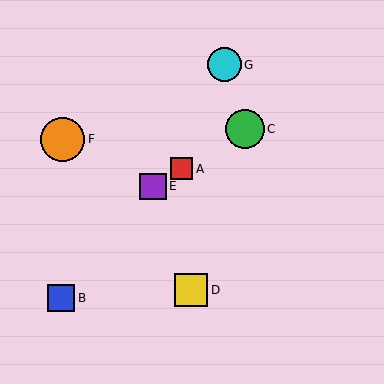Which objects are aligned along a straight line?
Objects A, C, E are aligned along a straight line.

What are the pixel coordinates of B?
Object B is at (61, 298).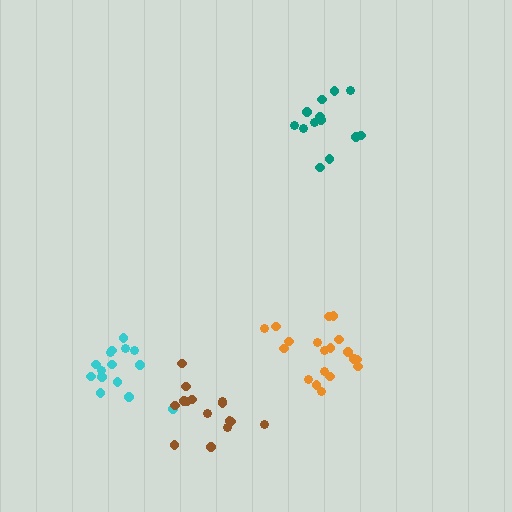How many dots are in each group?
Group 1: 15 dots, Group 2: 15 dots, Group 3: 19 dots, Group 4: 13 dots (62 total).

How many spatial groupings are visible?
There are 4 spatial groupings.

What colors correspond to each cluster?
The clusters are colored: cyan, brown, orange, teal.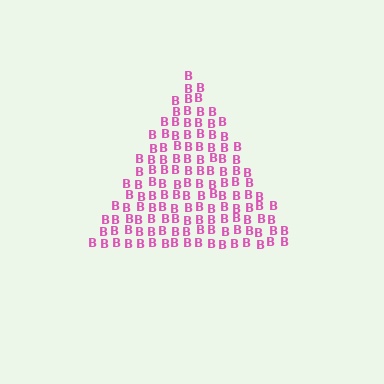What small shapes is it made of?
It is made of small letter B's.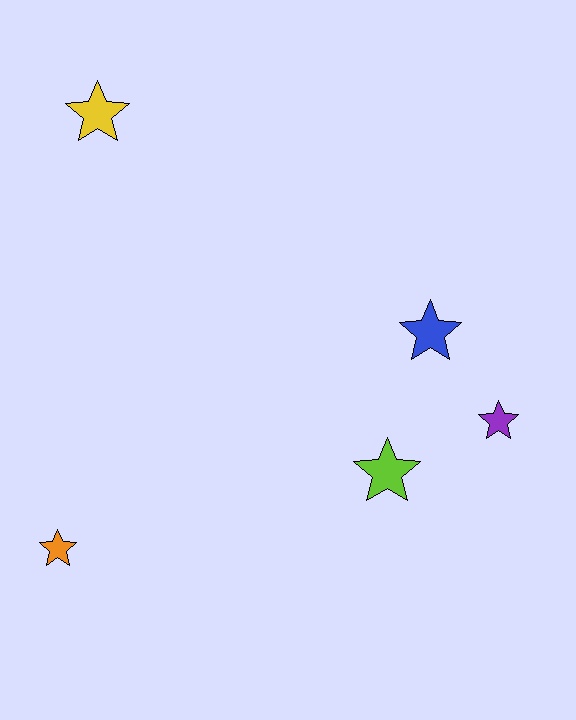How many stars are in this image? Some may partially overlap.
There are 5 stars.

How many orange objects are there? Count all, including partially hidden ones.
There is 1 orange object.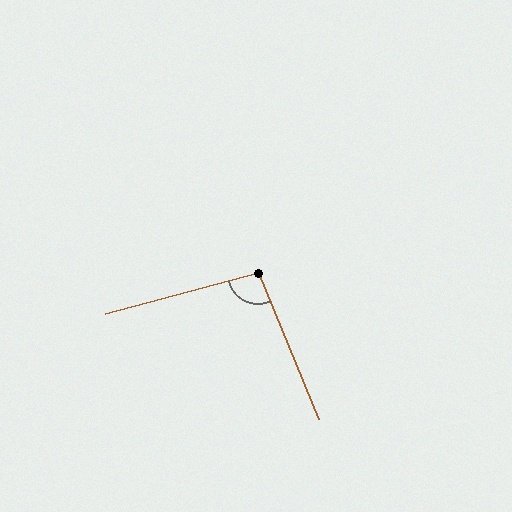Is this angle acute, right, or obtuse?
It is obtuse.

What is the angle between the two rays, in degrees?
Approximately 98 degrees.